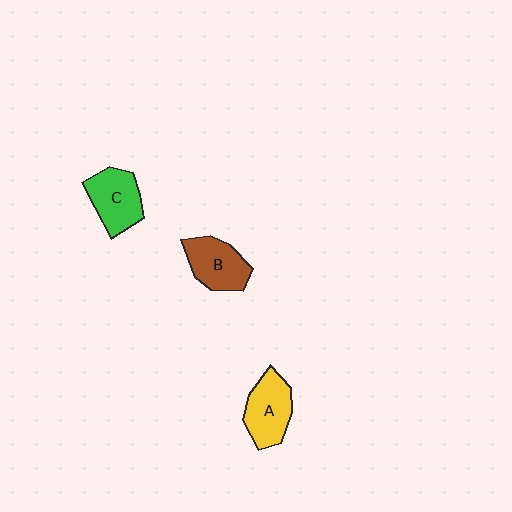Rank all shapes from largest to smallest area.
From largest to smallest: A (yellow), C (green), B (brown).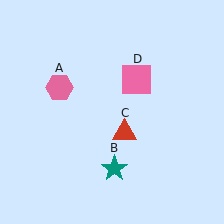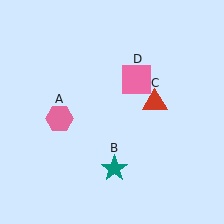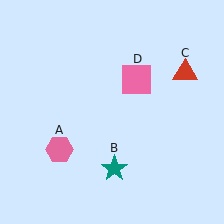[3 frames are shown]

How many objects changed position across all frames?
2 objects changed position: pink hexagon (object A), red triangle (object C).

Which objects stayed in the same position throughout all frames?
Teal star (object B) and pink square (object D) remained stationary.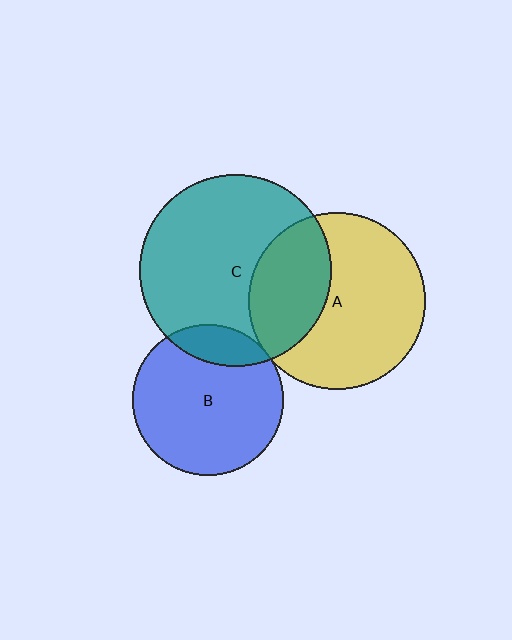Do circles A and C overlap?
Yes.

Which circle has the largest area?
Circle C (teal).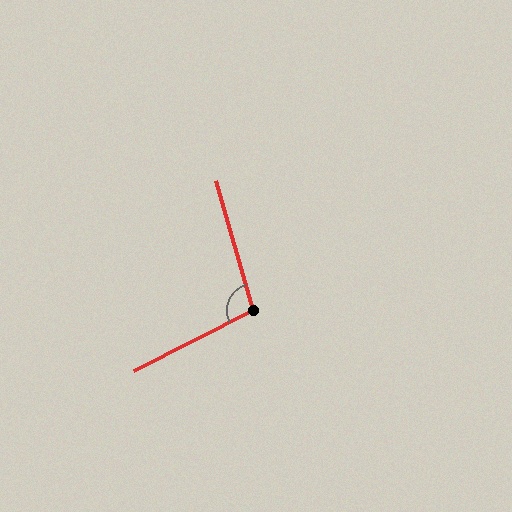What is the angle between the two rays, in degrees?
Approximately 101 degrees.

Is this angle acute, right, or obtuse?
It is obtuse.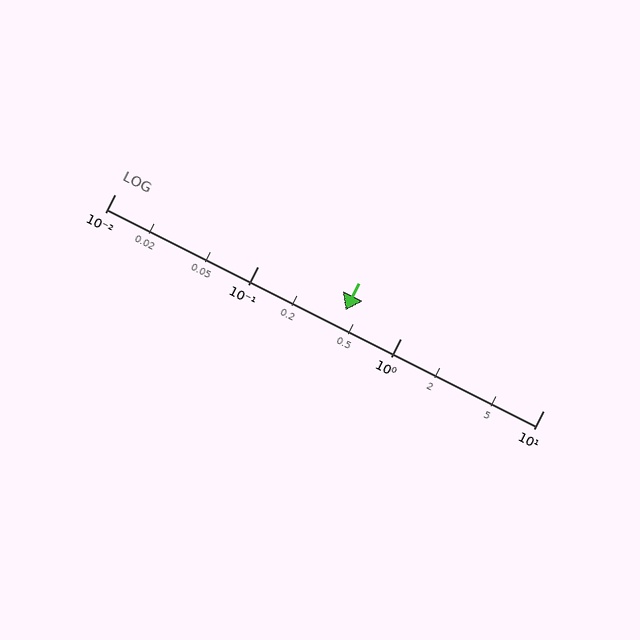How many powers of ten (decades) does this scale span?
The scale spans 3 decades, from 0.01 to 10.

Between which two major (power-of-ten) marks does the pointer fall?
The pointer is between 0.1 and 1.